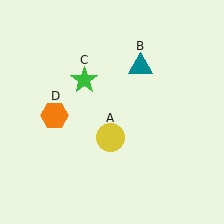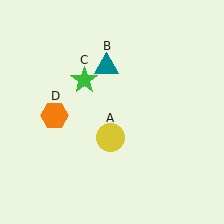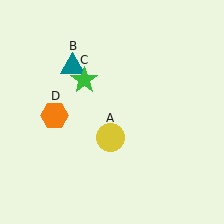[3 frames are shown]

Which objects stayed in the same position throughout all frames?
Yellow circle (object A) and green star (object C) and orange hexagon (object D) remained stationary.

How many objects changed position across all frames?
1 object changed position: teal triangle (object B).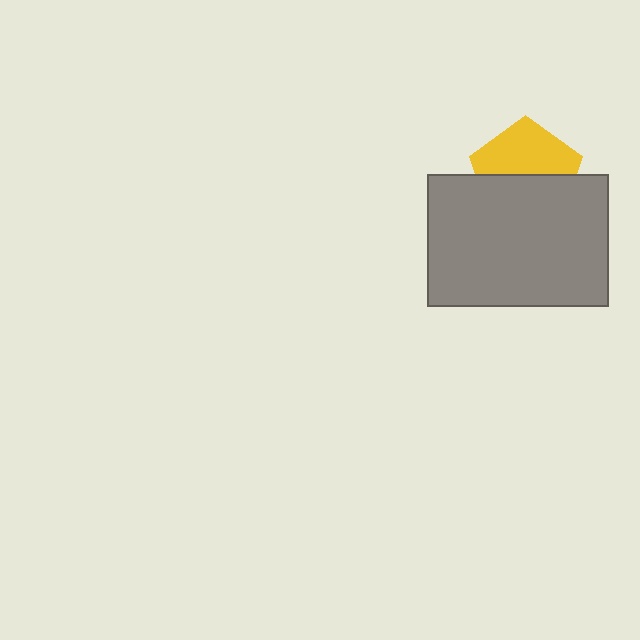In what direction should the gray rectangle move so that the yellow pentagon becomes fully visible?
The gray rectangle should move down. That is the shortest direction to clear the overlap and leave the yellow pentagon fully visible.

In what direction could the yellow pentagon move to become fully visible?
The yellow pentagon could move up. That would shift it out from behind the gray rectangle entirely.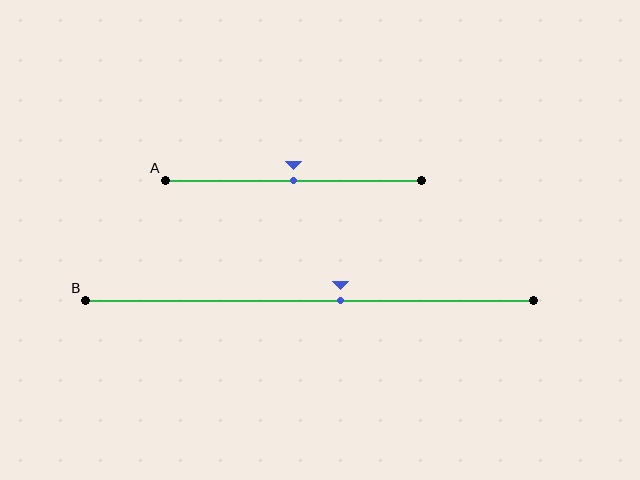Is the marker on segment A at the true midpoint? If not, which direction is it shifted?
Yes, the marker on segment A is at the true midpoint.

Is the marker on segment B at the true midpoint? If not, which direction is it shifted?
No, the marker on segment B is shifted to the right by about 7% of the segment length.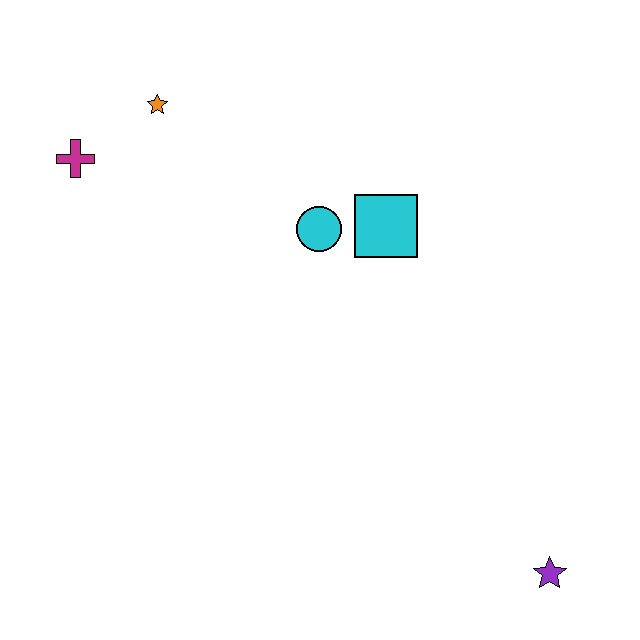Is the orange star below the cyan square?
No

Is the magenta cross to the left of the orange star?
Yes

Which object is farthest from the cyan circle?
The purple star is farthest from the cyan circle.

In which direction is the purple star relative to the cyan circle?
The purple star is below the cyan circle.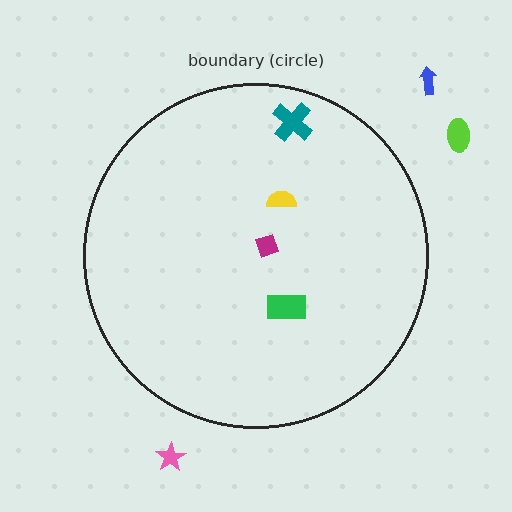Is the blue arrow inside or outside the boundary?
Outside.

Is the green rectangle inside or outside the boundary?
Inside.